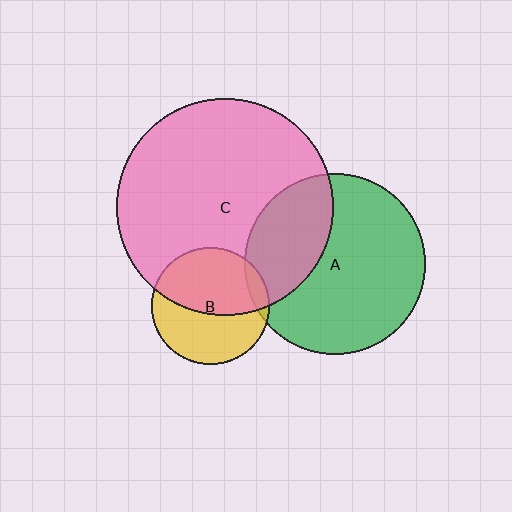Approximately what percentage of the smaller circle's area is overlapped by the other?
Approximately 55%.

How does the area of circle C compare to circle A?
Approximately 1.4 times.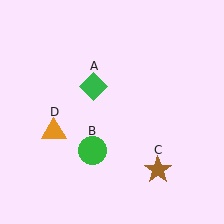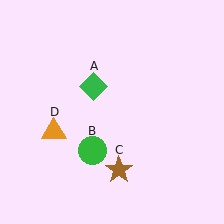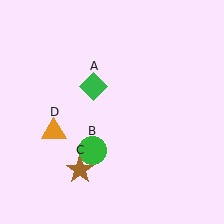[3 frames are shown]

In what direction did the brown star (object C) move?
The brown star (object C) moved left.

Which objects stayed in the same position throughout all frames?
Green diamond (object A) and green circle (object B) and orange triangle (object D) remained stationary.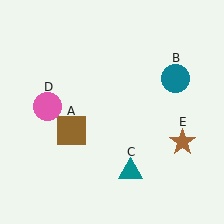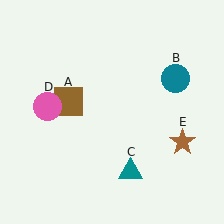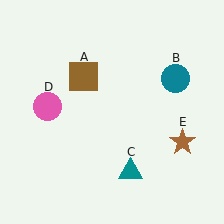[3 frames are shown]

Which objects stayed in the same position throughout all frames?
Teal circle (object B) and teal triangle (object C) and pink circle (object D) and brown star (object E) remained stationary.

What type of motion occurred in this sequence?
The brown square (object A) rotated clockwise around the center of the scene.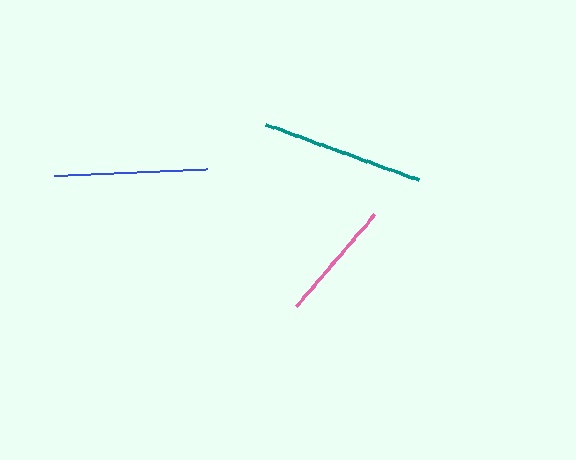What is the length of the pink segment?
The pink segment is approximately 120 pixels long.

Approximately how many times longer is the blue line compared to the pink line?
The blue line is approximately 1.3 times the length of the pink line.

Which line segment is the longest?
The teal line is the longest at approximately 162 pixels.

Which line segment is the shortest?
The pink line is the shortest at approximately 120 pixels.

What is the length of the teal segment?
The teal segment is approximately 162 pixels long.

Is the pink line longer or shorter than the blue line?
The blue line is longer than the pink line.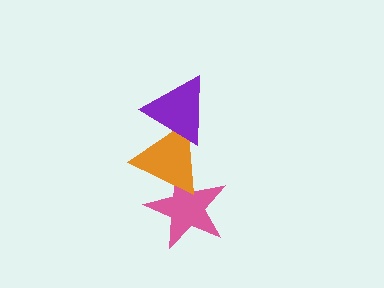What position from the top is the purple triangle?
The purple triangle is 1st from the top.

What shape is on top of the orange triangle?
The purple triangle is on top of the orange triangle.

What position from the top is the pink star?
The pink star is 3rd from the top.